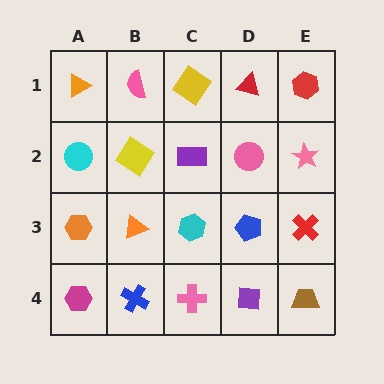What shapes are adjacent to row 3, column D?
A pink circle (row 2, column D), a purple square (row 4, column D), a cyan hexagon (row 3, column C), a red cross (row 3, column E).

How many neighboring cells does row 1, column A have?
2.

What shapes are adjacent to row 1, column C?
A purple rectangle (row 2, column C), a pink semicircle (row 1, column B), a red triangle (row 1, column D).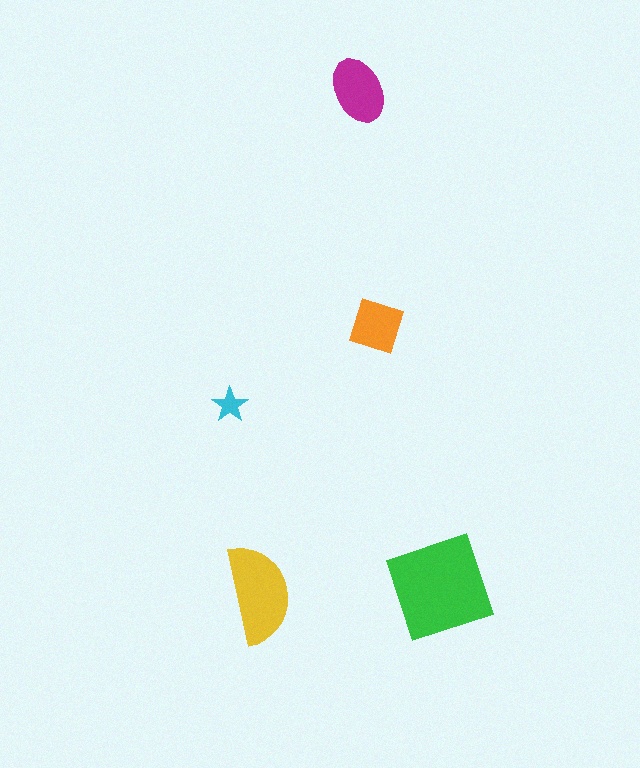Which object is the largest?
The green square.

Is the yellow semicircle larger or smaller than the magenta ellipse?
Larger.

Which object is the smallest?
The cyan star.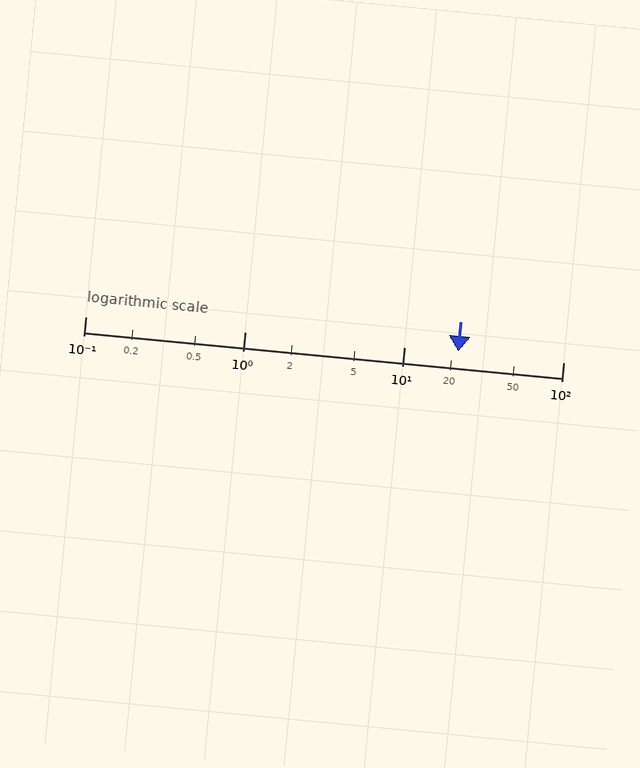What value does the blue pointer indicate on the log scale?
The pointer indicates approximately 22.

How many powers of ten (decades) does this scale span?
The scale spans 3 decades, from 0.1 to 100.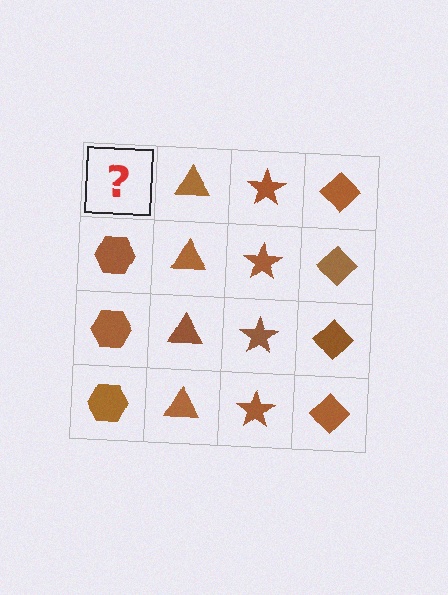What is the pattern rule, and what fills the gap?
The rule is that each column has a consistent shape. The gap should be filled with a brown hexagon.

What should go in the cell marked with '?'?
The missing cell should contain a brown hexagon.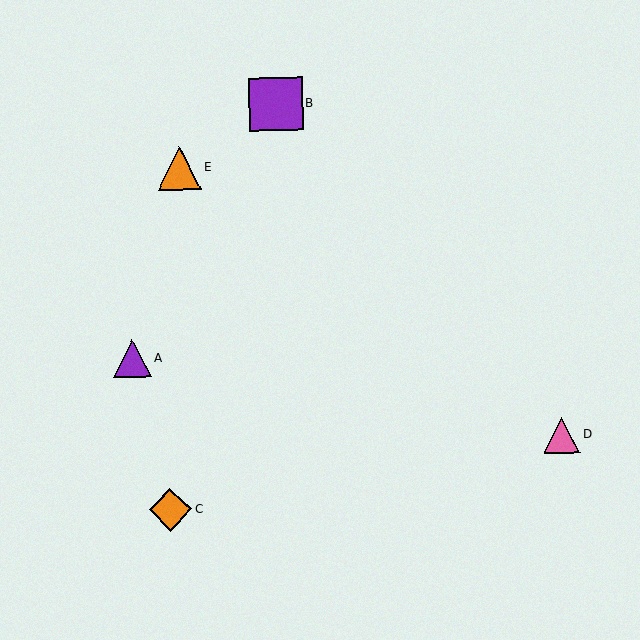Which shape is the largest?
The purple square (labeled B) is the largest.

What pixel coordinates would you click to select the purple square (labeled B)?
Click at (276, 104) to select the purple square B.